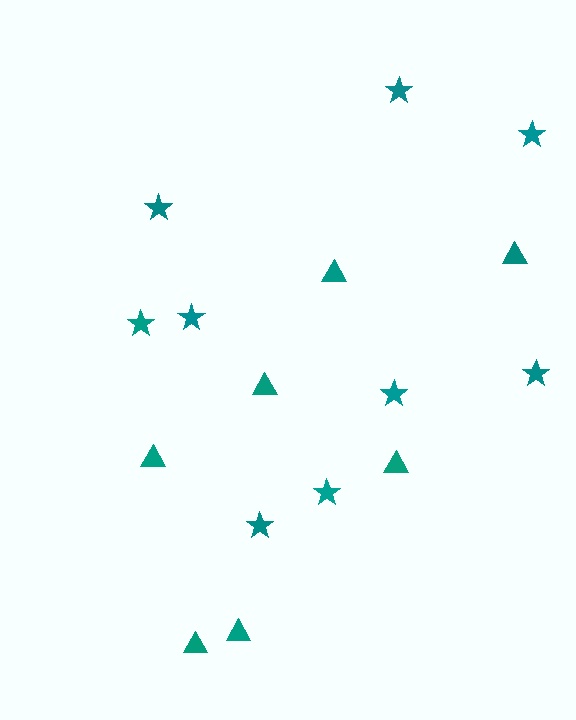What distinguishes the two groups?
There are 2 groups: one group of triangles (7) and one group of stars (9).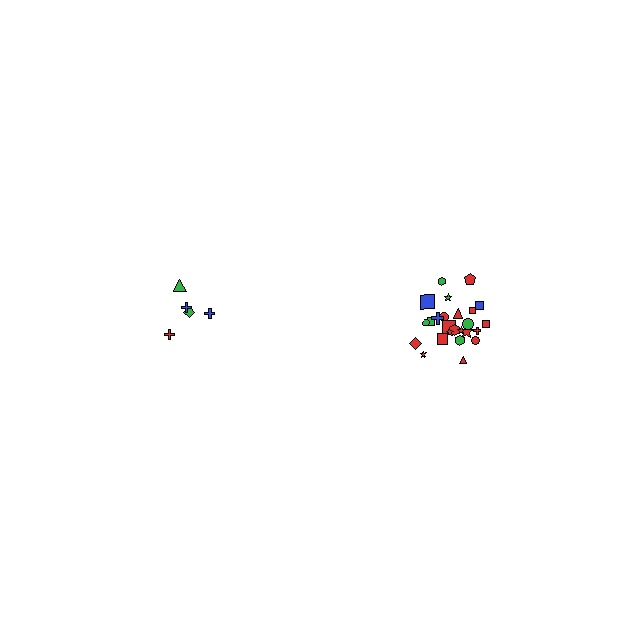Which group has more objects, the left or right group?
The right group.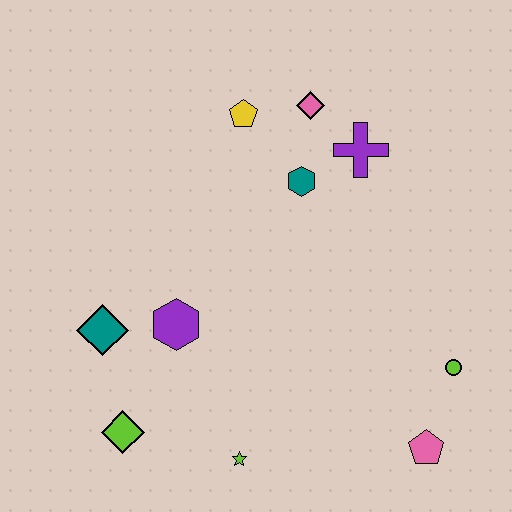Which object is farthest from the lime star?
The pink diamond is farthest from the lime star.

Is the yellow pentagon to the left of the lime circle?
Yes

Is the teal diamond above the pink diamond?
No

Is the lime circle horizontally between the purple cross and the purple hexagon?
No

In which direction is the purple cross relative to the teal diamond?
The purple cross is to the right of the teal diamond.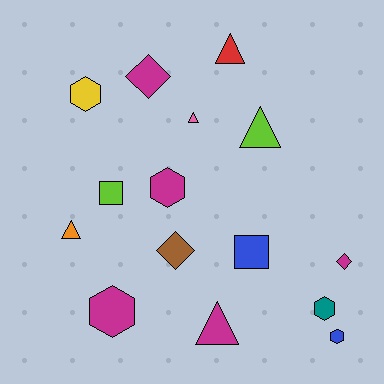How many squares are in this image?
There are 2 squares.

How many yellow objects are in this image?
There is 1 yellow object.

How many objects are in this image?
There are 15 objects.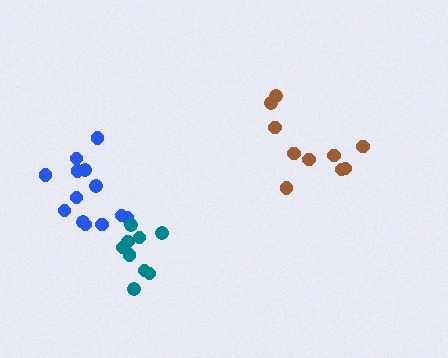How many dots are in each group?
Group 1: 13 dots, Group 2: 10 dots, Group 3: 9 dots (32 total).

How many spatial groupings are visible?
There are 3 spatial groupings.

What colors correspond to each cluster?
The clusters are colored: blue, brown, teal.